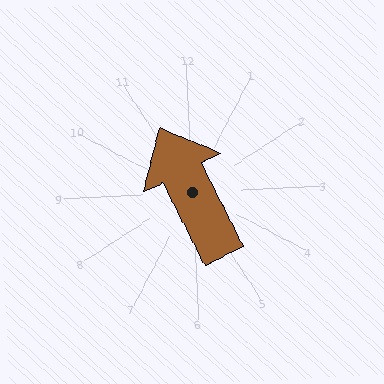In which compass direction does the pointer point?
Northwest.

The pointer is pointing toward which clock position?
Roughly 11 o'clock.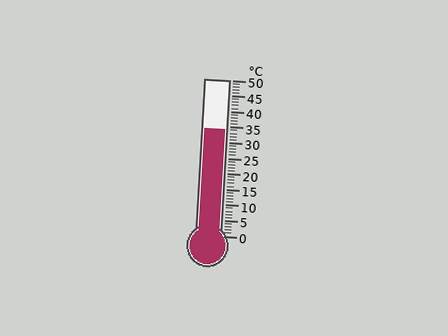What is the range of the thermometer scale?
The thermometer scale ranges from 0°C to 50°C.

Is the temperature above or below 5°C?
The temperature is above 5°C.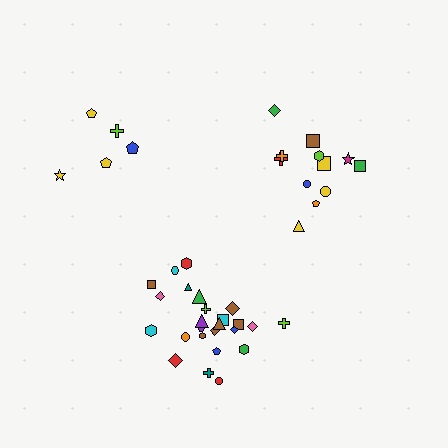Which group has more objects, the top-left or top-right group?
The top-right group.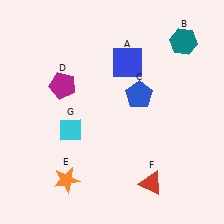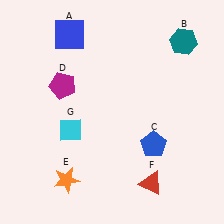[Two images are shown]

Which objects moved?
The objects that moved are: the blue square (A), the blue pentagon (C).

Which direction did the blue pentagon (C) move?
The blue pentagon (C) moved down.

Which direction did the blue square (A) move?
The blue square (A) moved left.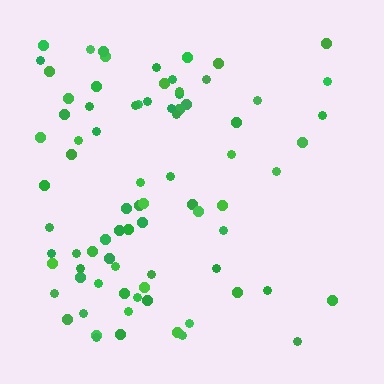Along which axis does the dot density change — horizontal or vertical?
Horizontal.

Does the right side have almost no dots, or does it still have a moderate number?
Still a moderate number, just noticeably fewer than the left.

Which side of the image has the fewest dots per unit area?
The right.